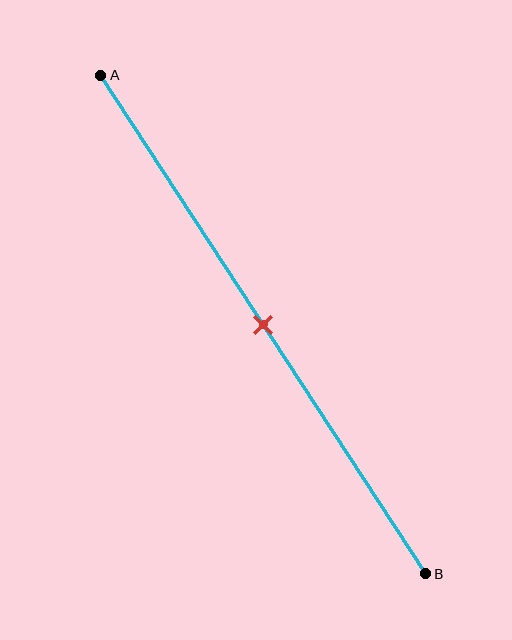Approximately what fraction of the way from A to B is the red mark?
The red mark is approximately 50% of the way from A to B.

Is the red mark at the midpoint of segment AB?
Yes, the mark is approximately at the midpoint.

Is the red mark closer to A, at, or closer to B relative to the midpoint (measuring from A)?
The red mark is approximately at the midpoint of segment AB.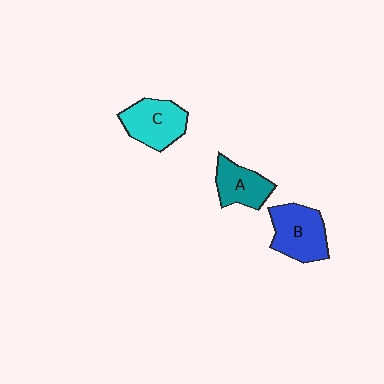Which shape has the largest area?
Shape B (blue).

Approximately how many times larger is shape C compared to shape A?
Approximately 1.2 times.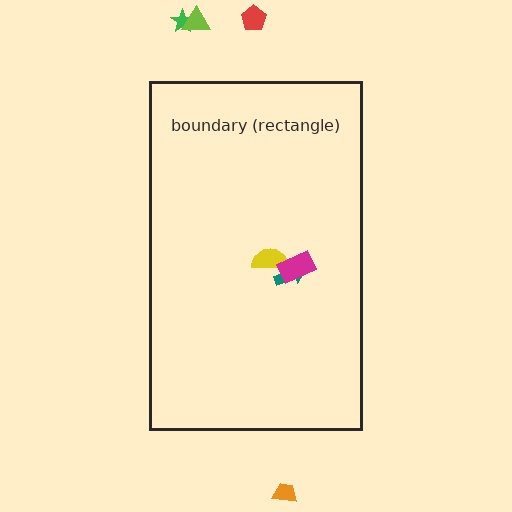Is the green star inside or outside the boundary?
Outside.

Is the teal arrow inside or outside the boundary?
Inside.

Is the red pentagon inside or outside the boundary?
Outside.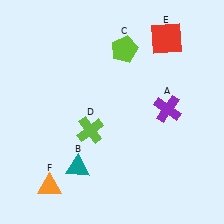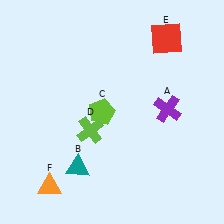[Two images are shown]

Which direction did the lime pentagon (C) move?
The lime pentagon (C) moved down.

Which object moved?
The lime pentagon (C) moved down.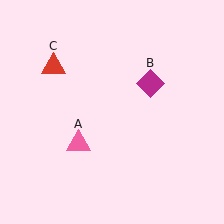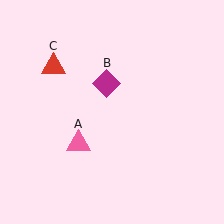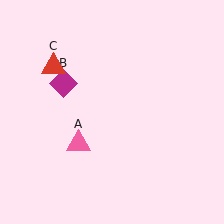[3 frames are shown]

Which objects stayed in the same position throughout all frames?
Pink triangle (object A) and red triangle (object C) remained stationary.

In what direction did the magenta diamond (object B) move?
The magenta diamond (object B) moved left.